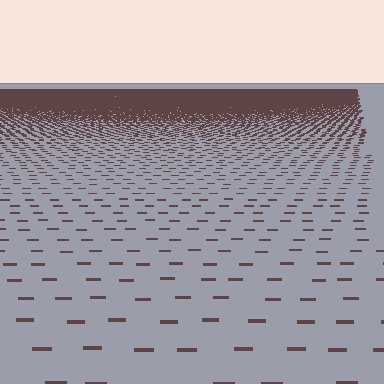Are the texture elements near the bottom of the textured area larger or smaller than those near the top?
Larger. Near the bottom, elements are closer to the viewer and appear at a bigger on-screen size.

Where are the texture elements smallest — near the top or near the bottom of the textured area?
Near the top.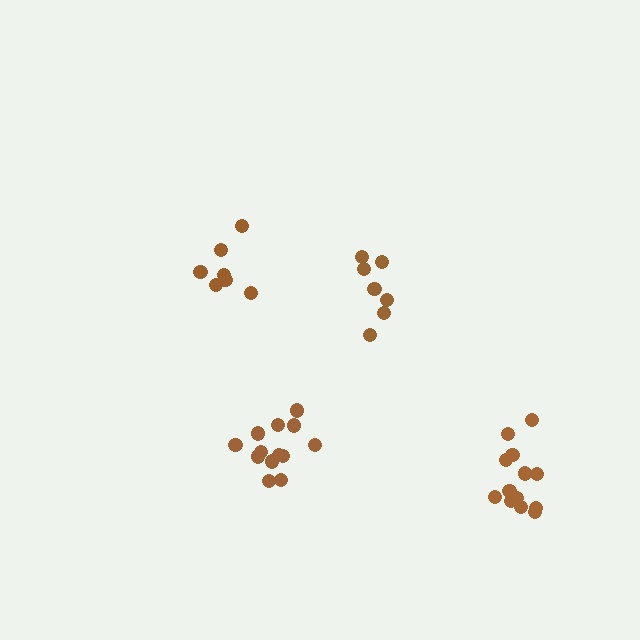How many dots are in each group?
Group 1: 13 dots, Group 2: 7 dots, Group 3: 13 dots, Group 4: 7 dots (40 total).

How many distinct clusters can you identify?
There are 4 distinct clusters.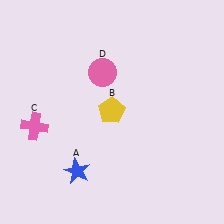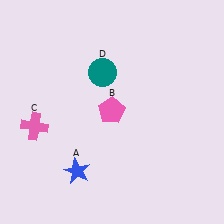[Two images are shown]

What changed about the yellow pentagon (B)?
In Image 1, B is yellow. In Image 2, it changed to pink.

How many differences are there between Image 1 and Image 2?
There are 2 differences between the two images.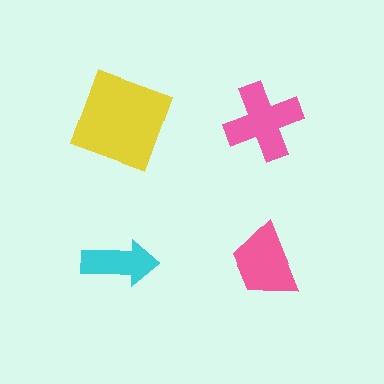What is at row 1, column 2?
A pink cross.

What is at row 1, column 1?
A yellow square.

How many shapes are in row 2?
2 shapes.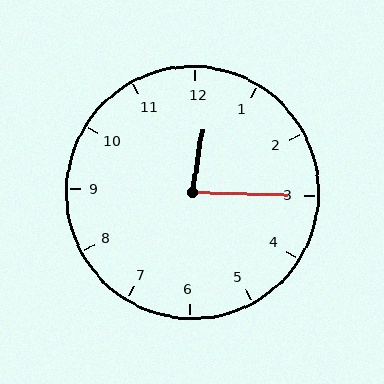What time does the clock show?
12:15.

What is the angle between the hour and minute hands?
Approximately 82 degrees.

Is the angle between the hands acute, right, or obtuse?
It is acute.